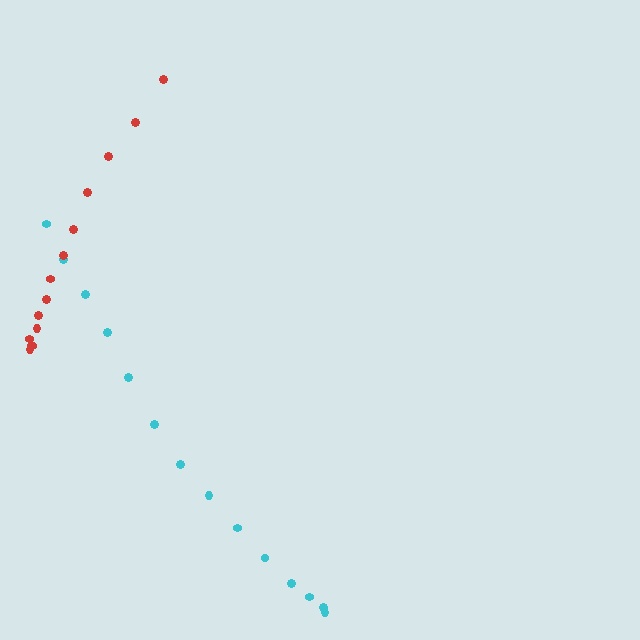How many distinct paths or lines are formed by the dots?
There are 2 distinct paths.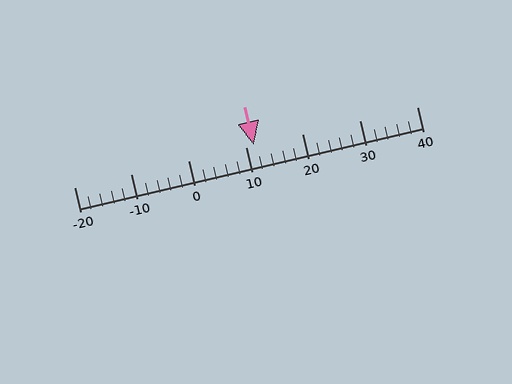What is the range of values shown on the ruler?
The ruler shows values from -20 to 40.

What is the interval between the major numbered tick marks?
The major tick marks are spaced 10 units apart.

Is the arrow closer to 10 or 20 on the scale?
The arrow is closer to 10.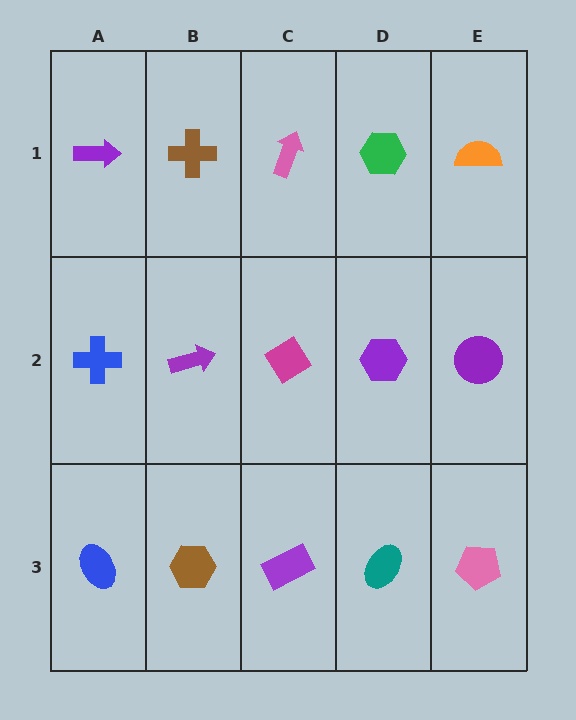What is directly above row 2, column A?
A purple arrow.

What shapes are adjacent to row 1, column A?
A blue cross (row 2, column A), a brown cross (row 1, column B).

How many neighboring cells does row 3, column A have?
2.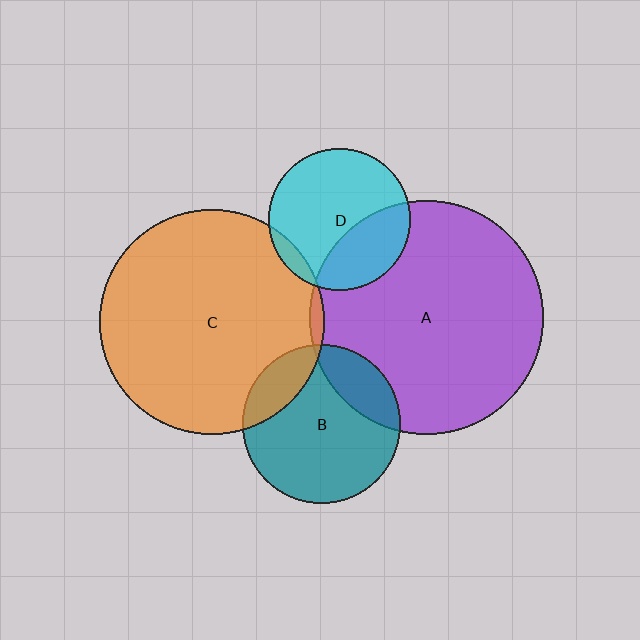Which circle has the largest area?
Circle A (purple).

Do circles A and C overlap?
Yes.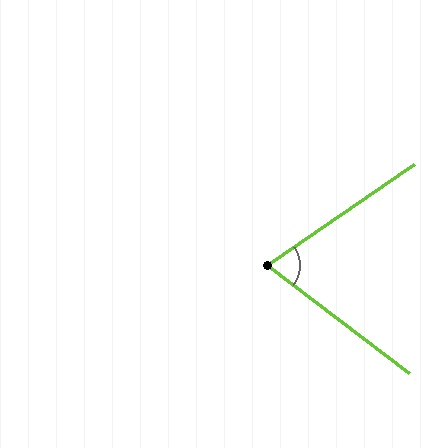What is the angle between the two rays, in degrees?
Approximately 72 degrees.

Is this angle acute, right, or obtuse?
It is acute.